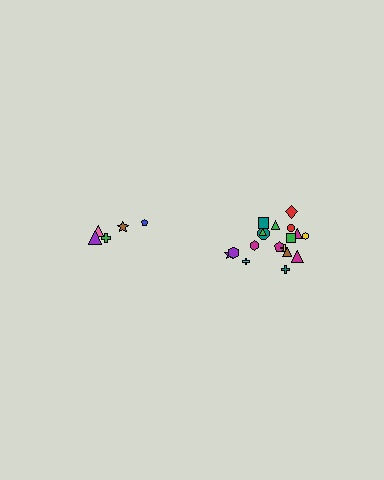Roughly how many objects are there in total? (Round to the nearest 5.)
Roughly 25 objects in total.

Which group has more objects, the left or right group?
The right group.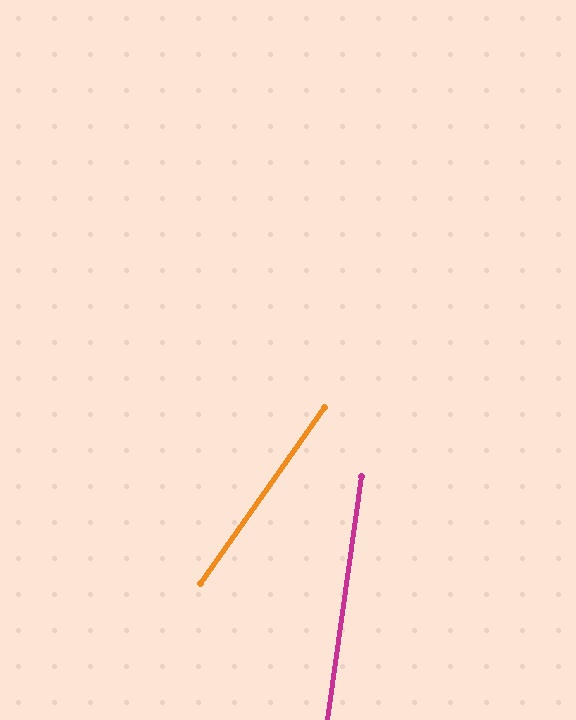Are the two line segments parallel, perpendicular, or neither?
Neither parallel nor perpendicular — they differ by about 27°.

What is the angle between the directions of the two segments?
Approximately 27 degrees.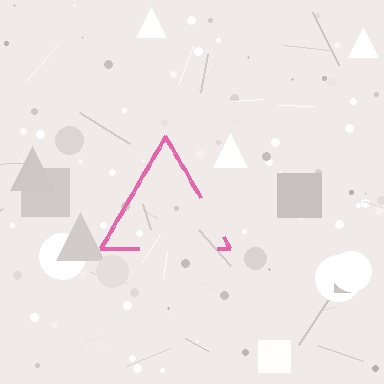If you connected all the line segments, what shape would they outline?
They would outline a triangle.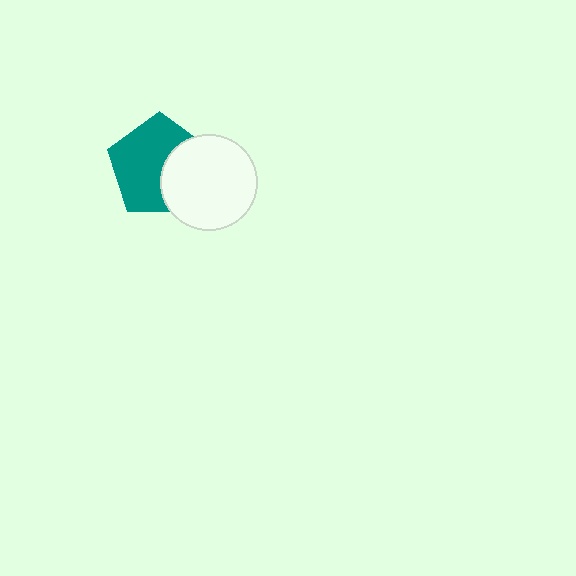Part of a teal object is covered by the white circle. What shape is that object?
It is a pentagon.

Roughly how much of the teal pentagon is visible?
About half of it is visible (roughly 64%).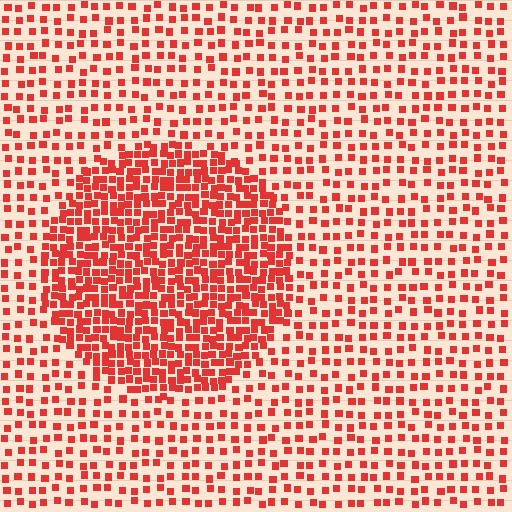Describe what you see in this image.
The image contains small red elements arranged at two different densities. A circle-shaped region is visible where the elements are more densely packed than the surrounding area.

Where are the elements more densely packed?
The elements are more densely packed inside the circle boundary.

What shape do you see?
I see a circle.